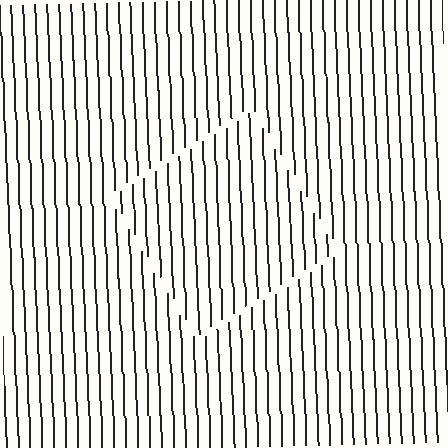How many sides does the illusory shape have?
4 sides — the line-ends trace a square.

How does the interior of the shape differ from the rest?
The interior of the shape contains the same grating, shifted by half a period — the contour is defined by the phase discontinuity where line-ends from the inner and outer gratings abut.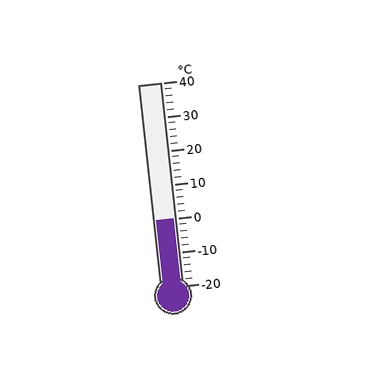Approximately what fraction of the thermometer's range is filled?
The thermometer is filled to approximately 35% of its range.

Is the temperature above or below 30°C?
The temperature is below 30°C.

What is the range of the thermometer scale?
The thermometer scale ranges from -20°C to 40°C.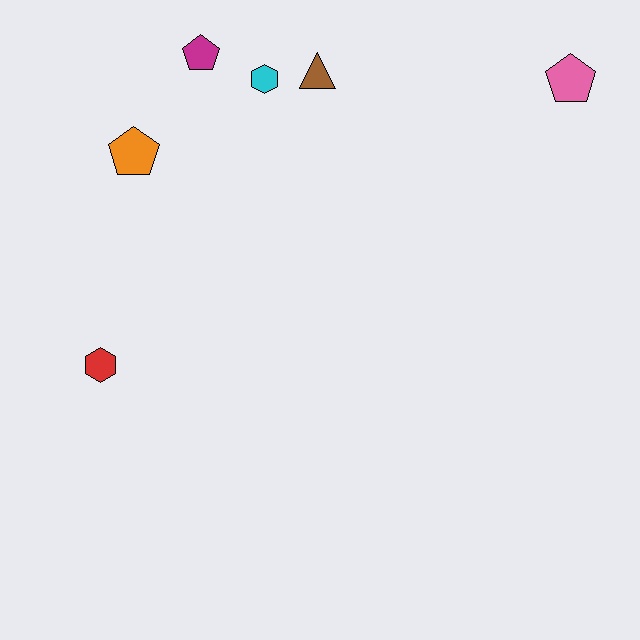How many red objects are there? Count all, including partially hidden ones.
There is 1 red object.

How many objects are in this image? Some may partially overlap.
There are 6 objects.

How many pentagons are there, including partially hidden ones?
There are 3 pentagons.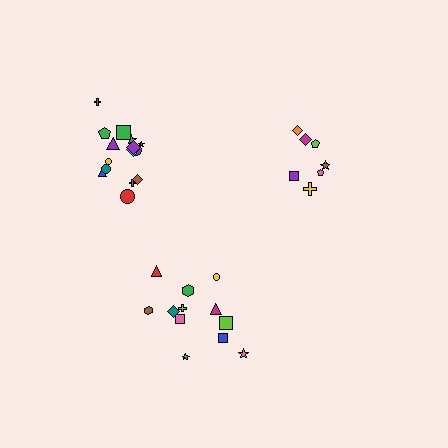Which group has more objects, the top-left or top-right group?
The top-left group.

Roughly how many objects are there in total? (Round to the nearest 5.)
Roughly 35 objects in total.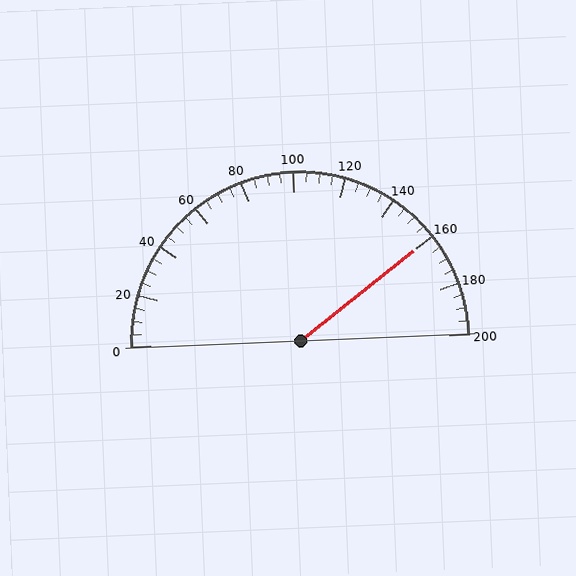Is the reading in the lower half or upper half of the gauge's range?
The reading is in the upper half of the range (0 to 200).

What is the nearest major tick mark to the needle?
The nearest major tick mark is 160.